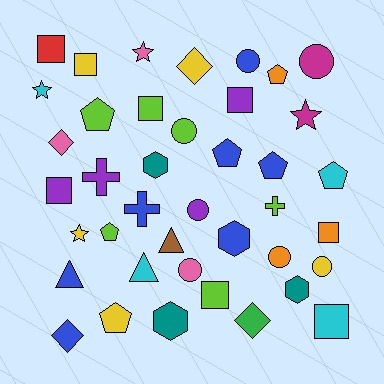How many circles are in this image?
There are 7 circles.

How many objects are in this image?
There are 40 objects.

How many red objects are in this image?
There is 1 red object.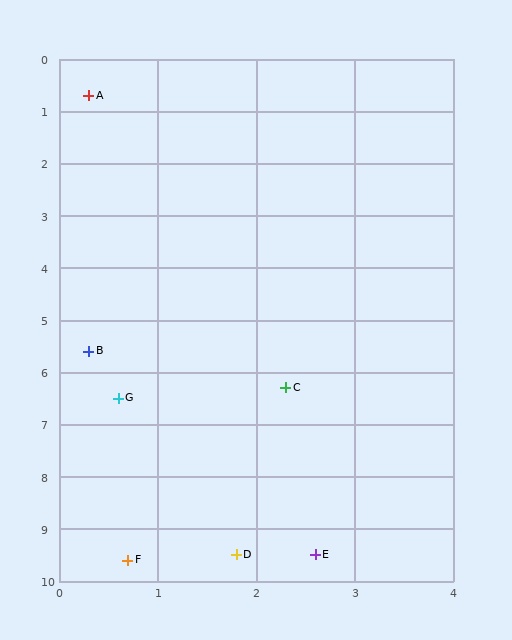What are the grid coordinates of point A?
Point A is at approximately (0.3, 0.7).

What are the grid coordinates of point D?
Point D is at approximately (1.8, 9.5).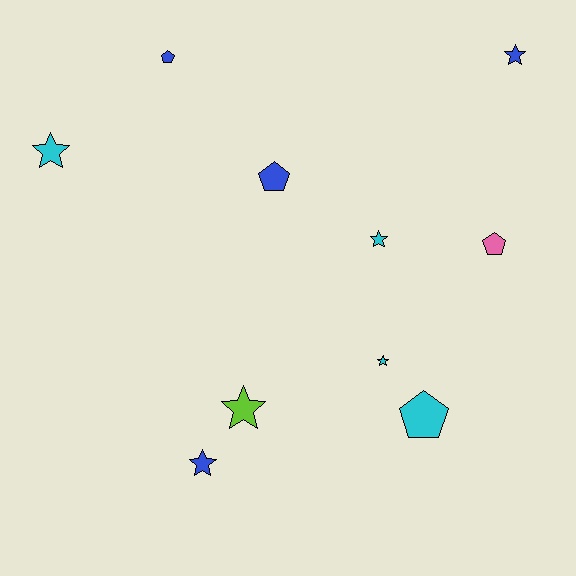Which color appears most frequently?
Cyan, with 4 objects.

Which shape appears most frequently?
Star, with 6 objects.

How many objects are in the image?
There are 10 objects.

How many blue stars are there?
There are 2 blue stars.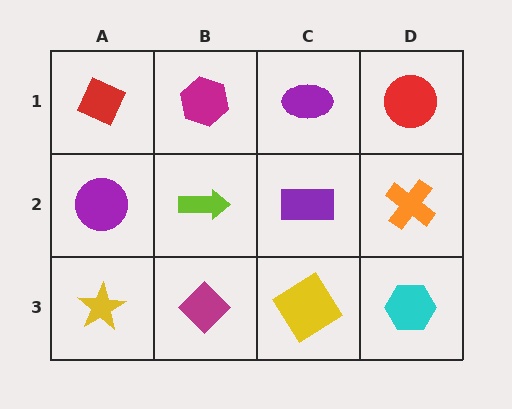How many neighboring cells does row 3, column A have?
2.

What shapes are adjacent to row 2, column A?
A red diamond (row 1, column A), a yellow star (row 3, column A), a lime arrow (row 2, column B).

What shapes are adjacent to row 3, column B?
A lime arrow (row 2, column B), a yellow star (row 3, column A), a yellow diamond (row 3, column C).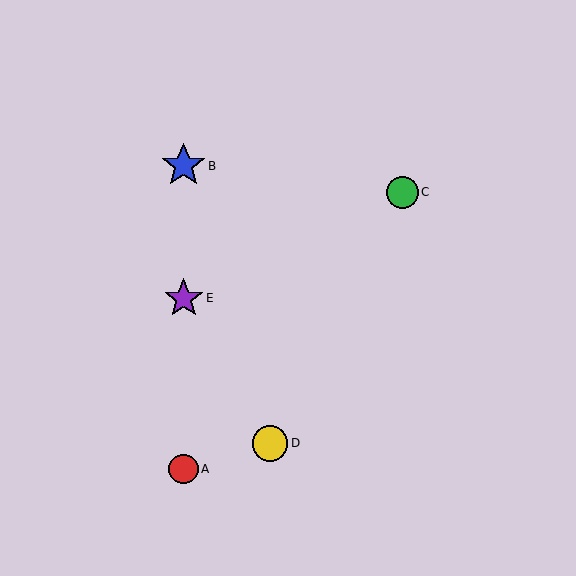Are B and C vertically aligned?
No, B is at x≈184 and C is at x≈402.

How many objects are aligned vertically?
3 objects (A, B, E) are aligned vertically.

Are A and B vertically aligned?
Yes, both are at x≈184.